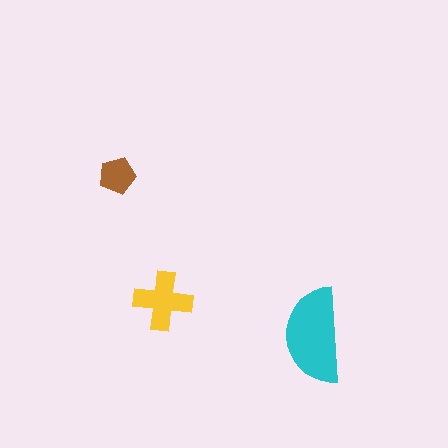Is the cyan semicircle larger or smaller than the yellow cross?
Larger.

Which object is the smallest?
The brown pentagon.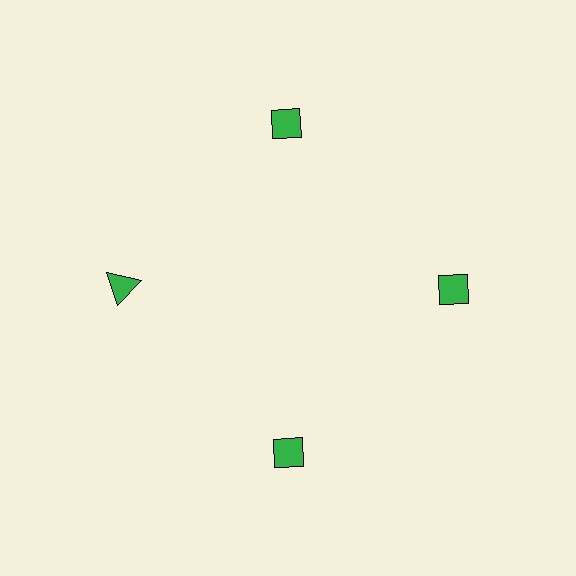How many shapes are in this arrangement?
There are 4 shapes arranged in a ring pattern.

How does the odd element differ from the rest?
It has a different shape: triangle instead of diamond.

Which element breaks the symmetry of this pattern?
The green triangle at roughly the 9 o'clock position breaks the symmetry. All other shapes are green diamonds.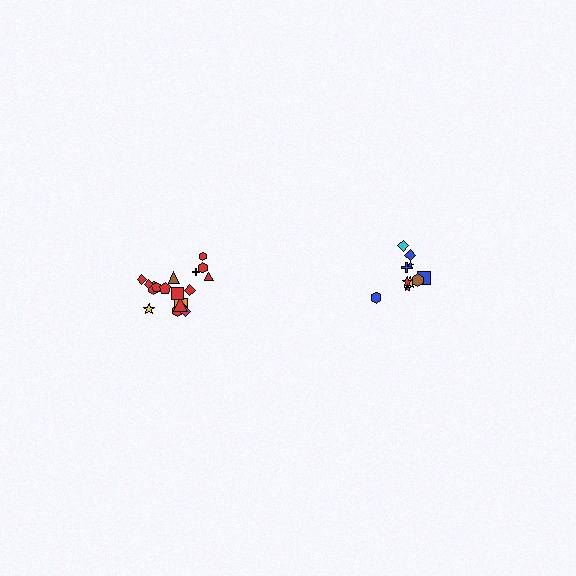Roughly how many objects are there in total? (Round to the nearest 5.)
Roughly 30 objects in total.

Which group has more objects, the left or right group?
The left group.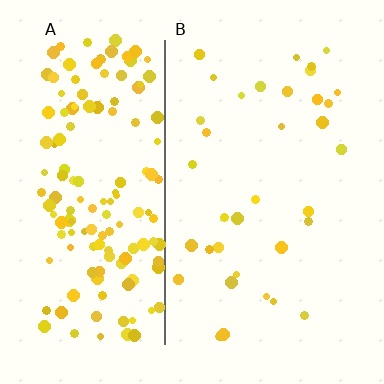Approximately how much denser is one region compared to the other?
Approximately 4.4× — region A over region B.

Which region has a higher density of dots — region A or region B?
A (the left).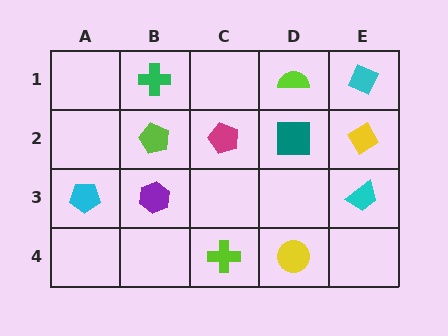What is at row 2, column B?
A lime pentagon.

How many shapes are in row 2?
4 shapes.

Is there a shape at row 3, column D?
No, that cell is empty.